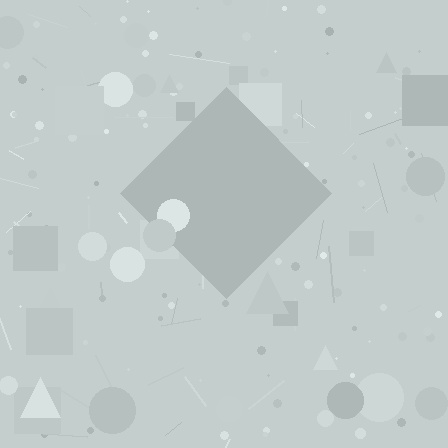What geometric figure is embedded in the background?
A diamond is embedded in the background.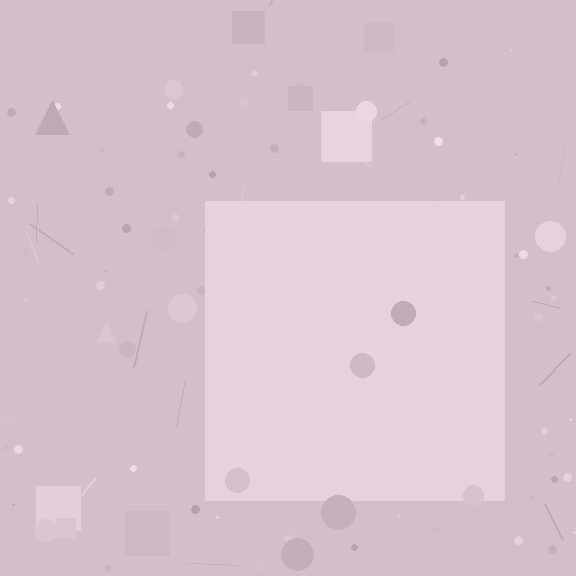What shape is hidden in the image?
A square is hidden in the image.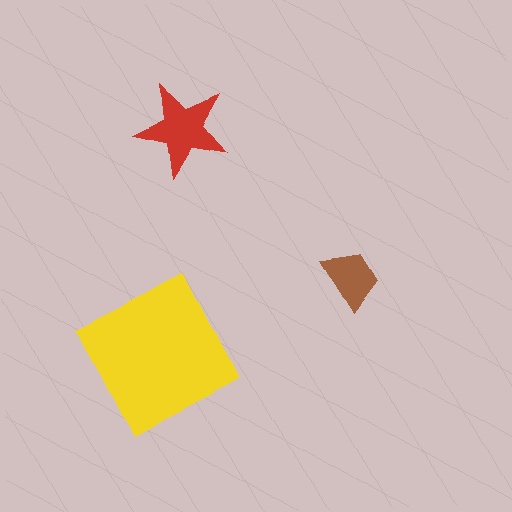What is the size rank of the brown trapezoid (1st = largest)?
3rd.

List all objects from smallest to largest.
The brown trapezoid, the red star, the yellow square.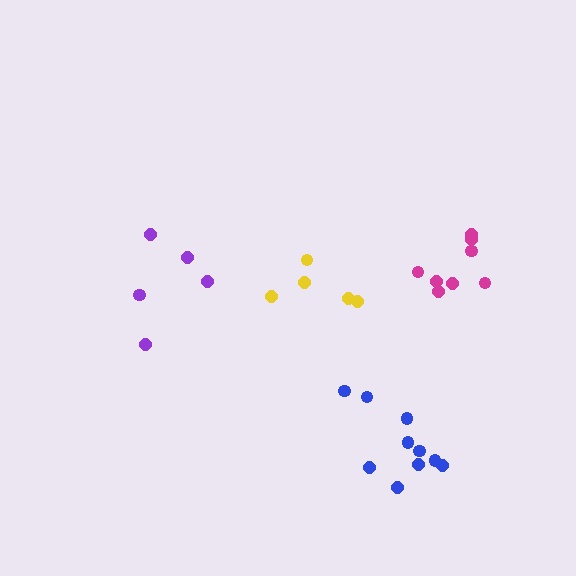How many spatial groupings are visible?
There are 4 spatial groupings.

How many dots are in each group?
Group 1: 5 dots, Group 2: 10 dots, Group 3: 5 dots, Group 4: 8 dots (28 total).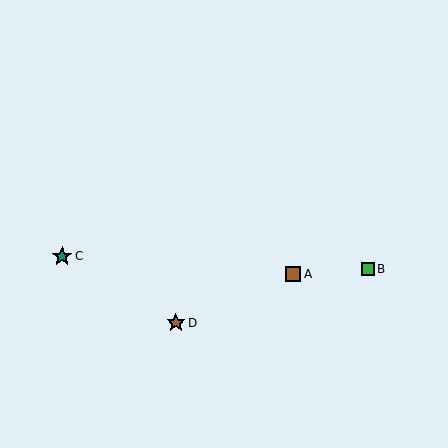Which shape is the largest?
The teal star (labeled C) is the largest.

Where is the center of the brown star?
The center of the brown star is at (176, 323).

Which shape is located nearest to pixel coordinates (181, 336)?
The brown star (labeled D) at (176, 323) is nearest to that location.